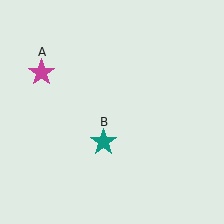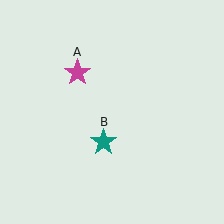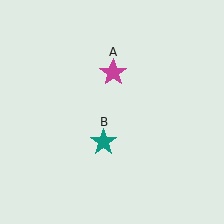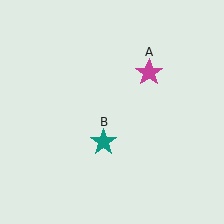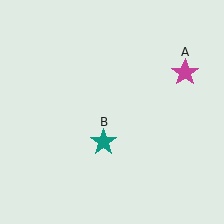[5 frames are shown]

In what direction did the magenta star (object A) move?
The magenta star (object A) moved right.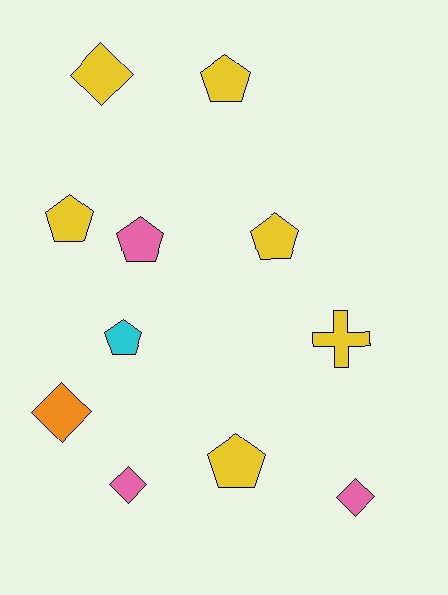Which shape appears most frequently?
Pentagon, with 6 objects.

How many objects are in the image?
There are 11 objects.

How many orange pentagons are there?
There are no orange pentagons.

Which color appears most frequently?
Yellow, with 6 objects.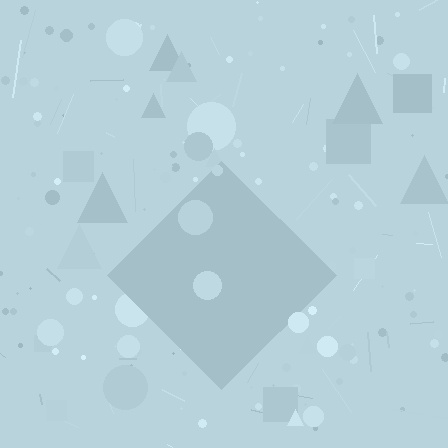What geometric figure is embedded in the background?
A diamond is embedded in the background.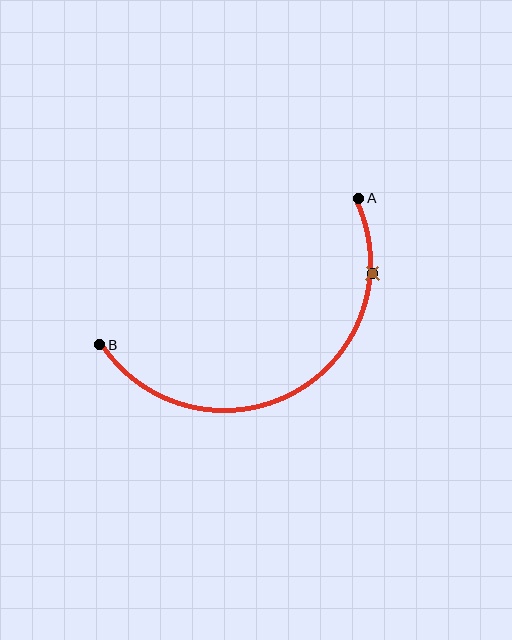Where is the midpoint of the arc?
The arc midpoint is the point on the curve farthest from the straight line joining A and B. It sits below that line.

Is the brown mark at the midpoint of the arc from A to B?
No. The brown mark lies on the arc but is closer to endpoint A. The arc midpoint would be at the point on the curve equidistant along the arc from both A and B.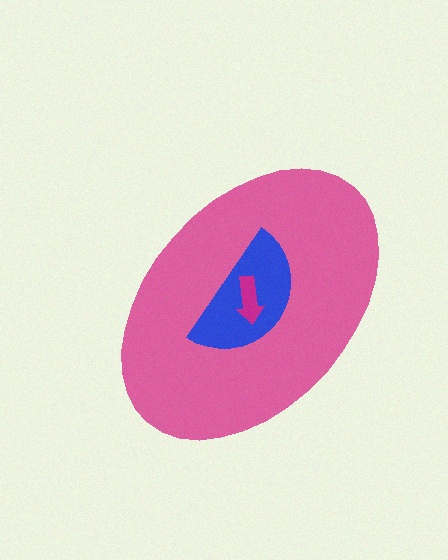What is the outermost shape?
The pink ellipse.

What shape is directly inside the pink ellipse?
The blue semicircle.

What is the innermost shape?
The magenta arrow.